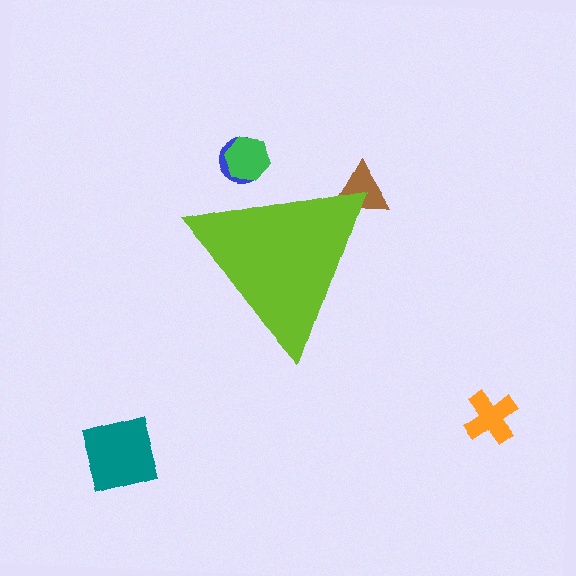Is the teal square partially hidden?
No, the teal square is fully visible.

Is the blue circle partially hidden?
Yes, the blue circle is partially hidden behind the lime triangle.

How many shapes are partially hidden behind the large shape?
3 shapes are partially hidden.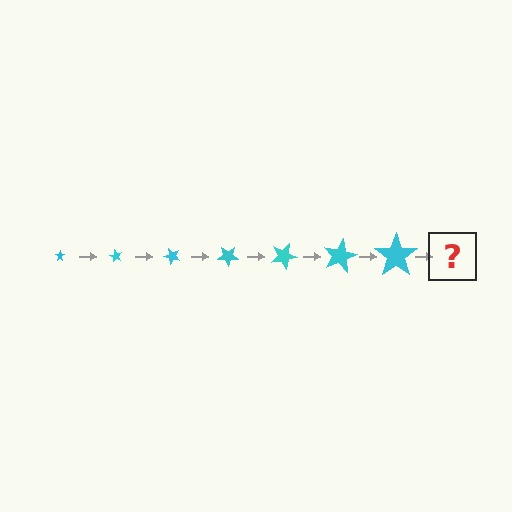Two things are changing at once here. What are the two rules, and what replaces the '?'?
The two rules are that the star grows larger each step and it rotates 60 degrees each step. The '?' should be a star, larger than the previous one and rotated 420 degrees from the start.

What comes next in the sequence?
The next element should be a star, larger than the previous one and rotated 420 degrees from the start.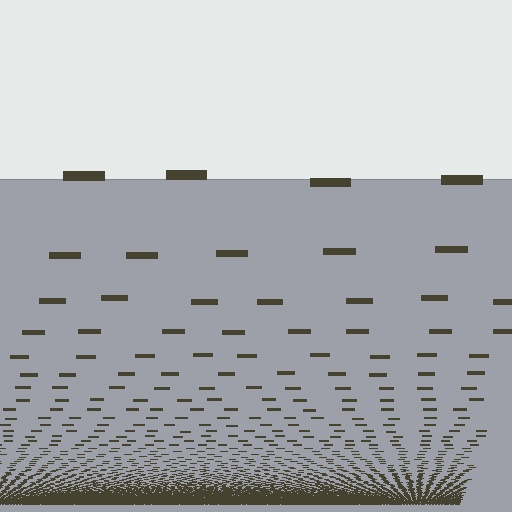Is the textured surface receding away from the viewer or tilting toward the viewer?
The surface appears to tilt toward the viewer. Texture elements get larger and sparser toward the top.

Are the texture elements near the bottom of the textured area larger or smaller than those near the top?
Smaller. The gradient is inverted — elements near the bottom are smaller and denser.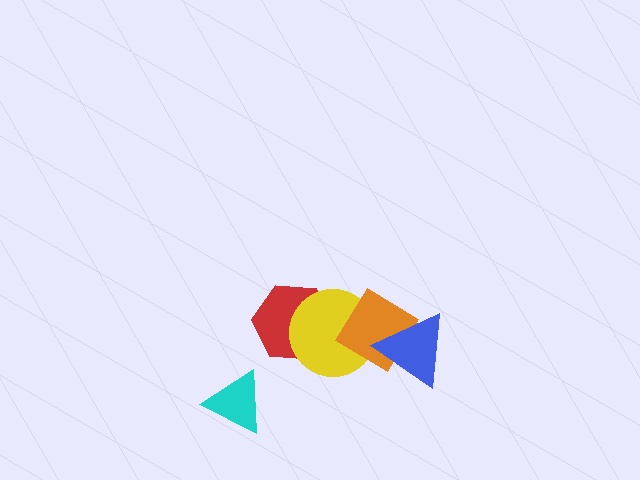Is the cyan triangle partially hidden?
No, no other shape covers it.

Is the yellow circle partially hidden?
Yes, it is partially covered by another shape.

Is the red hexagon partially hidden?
Yes, it is partially covered by another shape.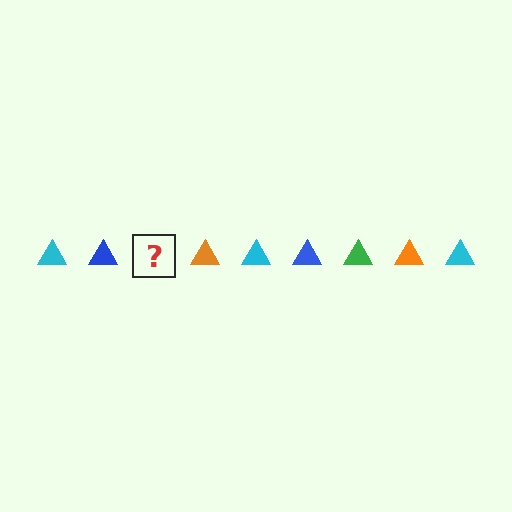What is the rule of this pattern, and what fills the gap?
The rule is that the pattern cycles through cyan, blue, green, orange triangles. The gap should be filled with a green triangle.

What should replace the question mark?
The question mark should be replaced with a green triangle.